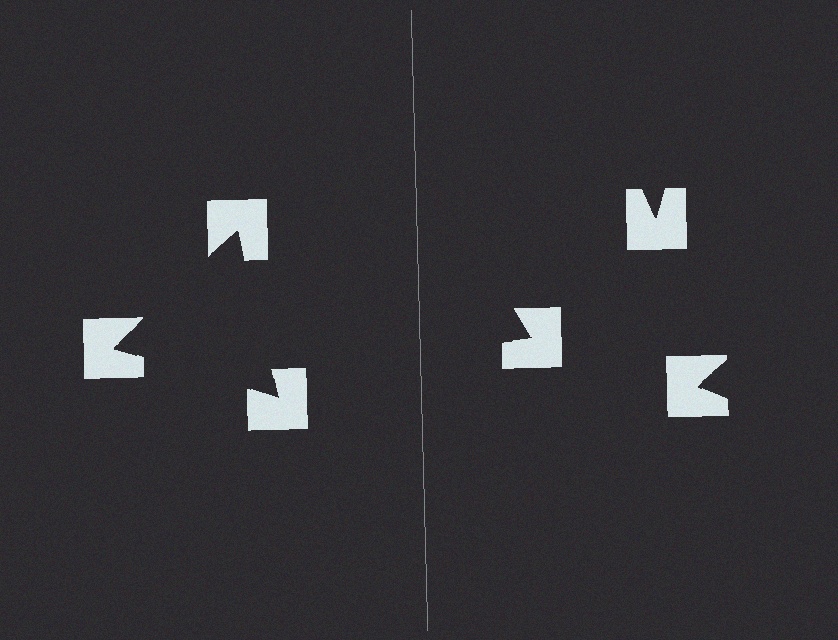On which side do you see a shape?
An illusory triangle appears on the left side. On the right side the wedge cuts are rotated, so no coherent shape forms.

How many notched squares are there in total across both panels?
6 — 3 on each side.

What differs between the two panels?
The notched squares are positioned identically on both sides; only the wedge orientations differ. On the left they align to a triangle; on the right they are misaligned.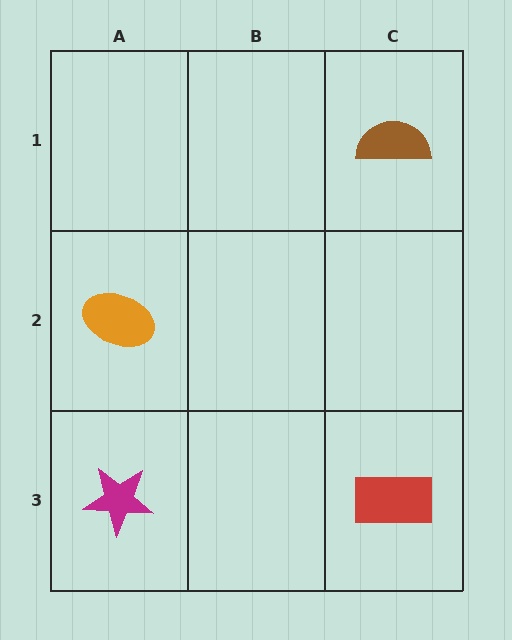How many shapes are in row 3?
2 shapes.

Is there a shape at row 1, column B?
No, that cell is empty.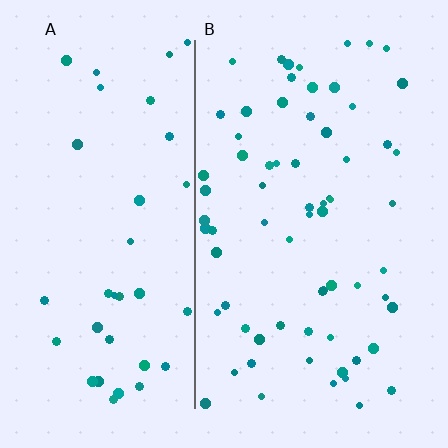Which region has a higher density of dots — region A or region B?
B (the right).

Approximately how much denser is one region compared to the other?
Approximately 1.8× — region B over region A.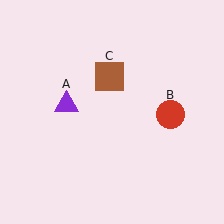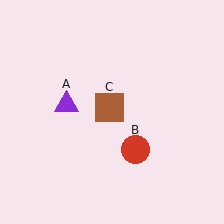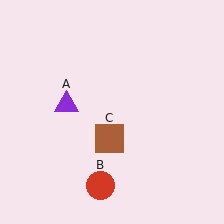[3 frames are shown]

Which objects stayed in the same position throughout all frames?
Purple triangle (object A) remained stationary.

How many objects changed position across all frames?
2 objects changed position: red circle (object B), brown square (object C).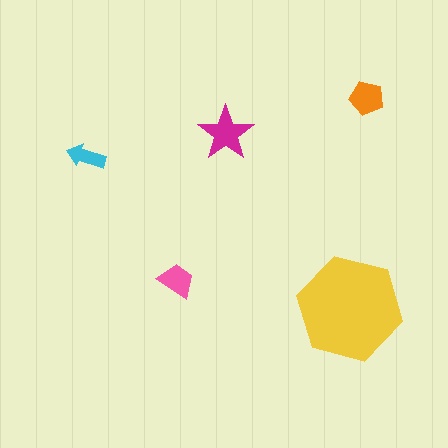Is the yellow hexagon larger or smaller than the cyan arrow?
Larger.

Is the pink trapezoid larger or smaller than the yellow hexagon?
Smaller.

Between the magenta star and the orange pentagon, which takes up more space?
The magenta star.